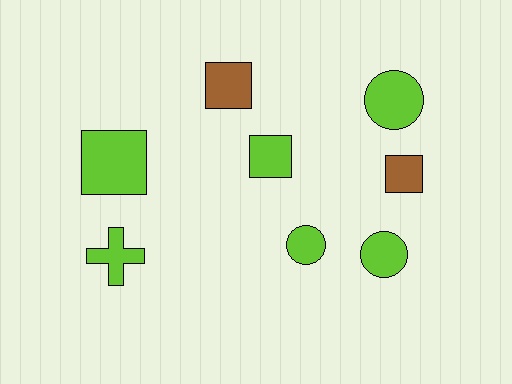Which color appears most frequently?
Lime, with 6 objects.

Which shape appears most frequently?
Square, with 4 objects.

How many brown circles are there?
There are no brown circles.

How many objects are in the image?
There are 8 objects.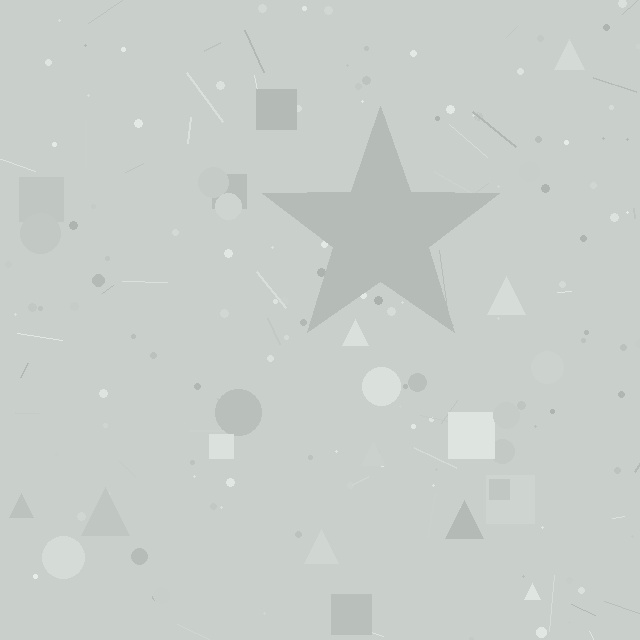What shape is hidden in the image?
A star is hidden in the image.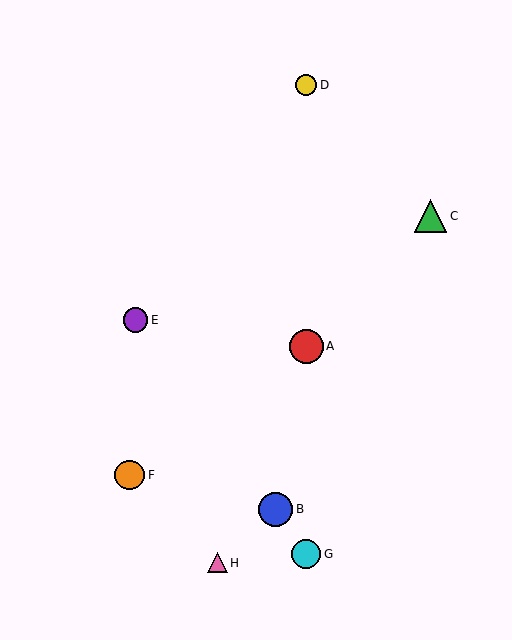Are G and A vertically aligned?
Yes, both are at x≈306.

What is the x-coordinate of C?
Object C is at x≈430.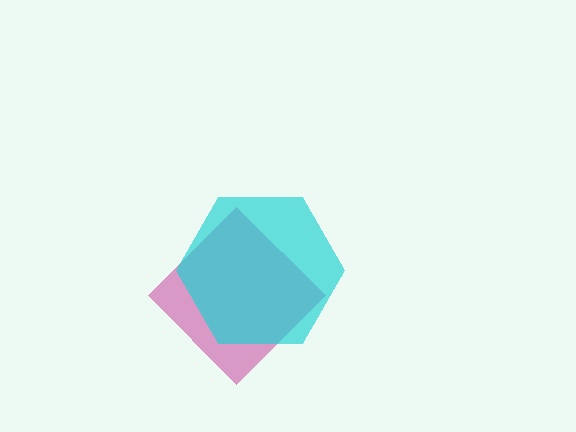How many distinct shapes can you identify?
There are 2 distinct shapes: a magenta diamond, a cyan hexagon.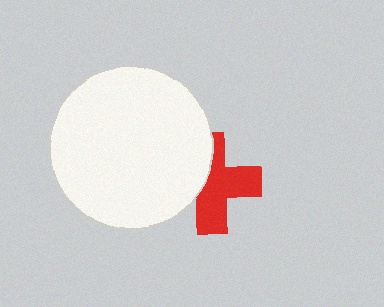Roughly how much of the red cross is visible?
About half of it is visible (roughly 62%).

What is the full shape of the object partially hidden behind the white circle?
The partially hidden object is a red cross.